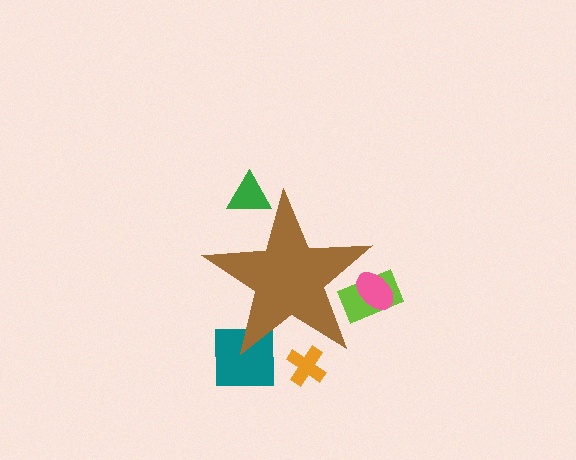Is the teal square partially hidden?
Yes, the teal square is partially hidden behind the brown star.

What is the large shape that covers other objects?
A brown star.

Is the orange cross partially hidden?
Yes, the orange cross is partially hidden behind the brown star.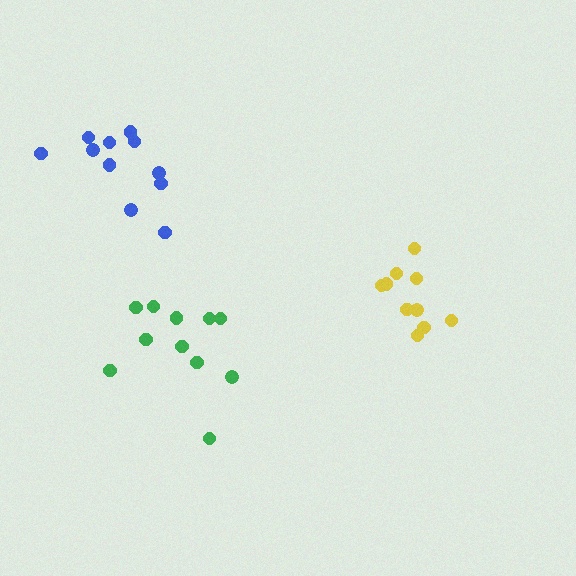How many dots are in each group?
Group 1: 11 dots, Group 2: 10 dots, Group 3: 11 dots (32 total).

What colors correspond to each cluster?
The clusters are colored: green, yellow, blue.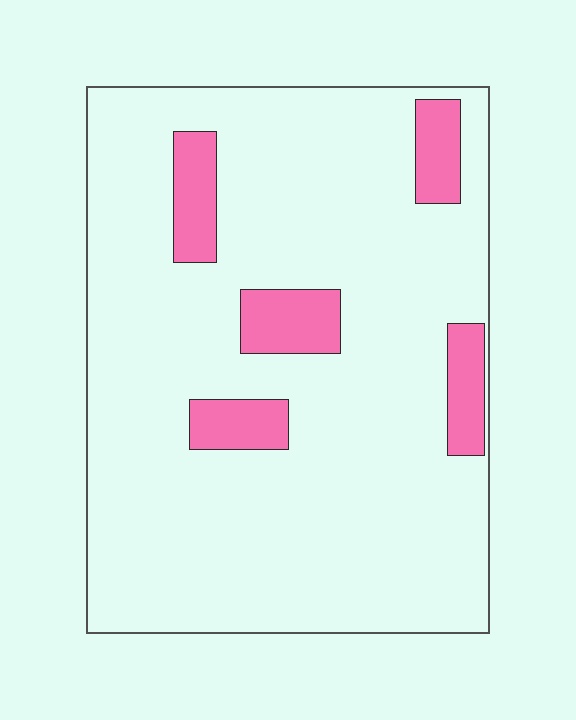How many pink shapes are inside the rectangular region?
5.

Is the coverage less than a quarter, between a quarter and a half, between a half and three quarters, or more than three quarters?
Less than a quarter.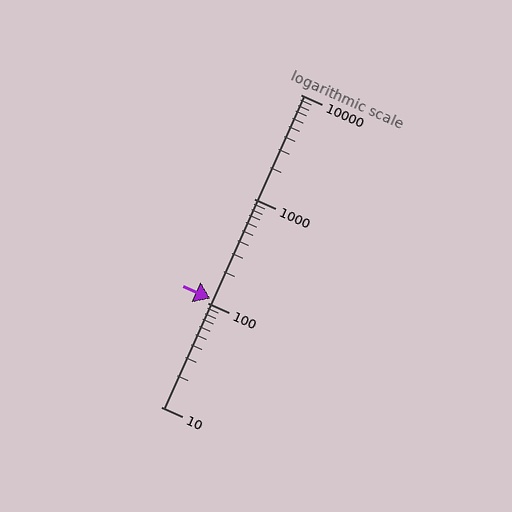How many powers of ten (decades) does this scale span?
The scale spans 3 decades, from 10 to 10000.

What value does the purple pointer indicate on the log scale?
The pointer indicates approximately 110.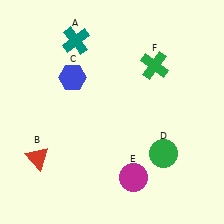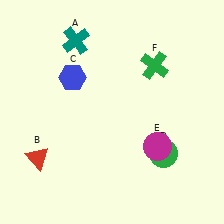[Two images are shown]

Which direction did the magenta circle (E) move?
The magenta circle (E) moved up.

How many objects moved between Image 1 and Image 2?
1 object moved between the two images.